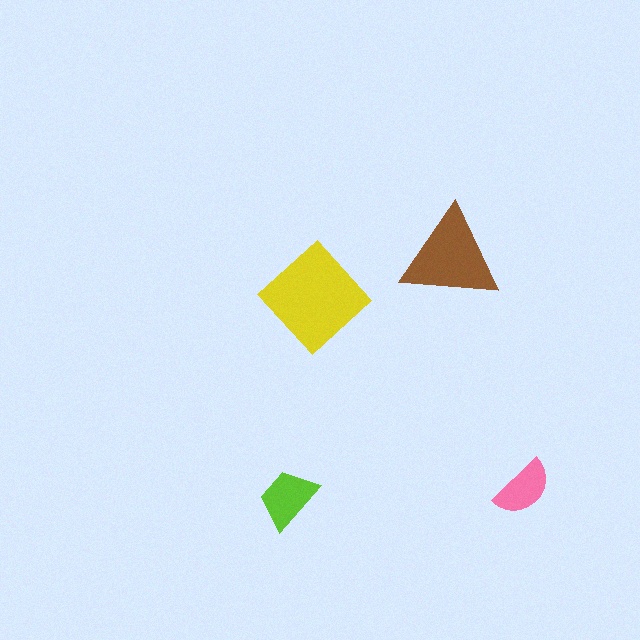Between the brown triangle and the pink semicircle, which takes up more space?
The brown triangle.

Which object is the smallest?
The pink semicircle.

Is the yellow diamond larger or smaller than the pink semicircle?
Larger.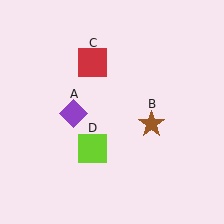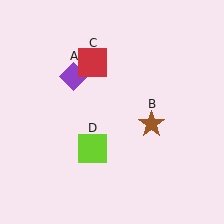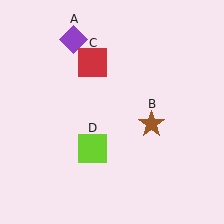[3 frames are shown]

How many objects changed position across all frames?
1 object changed position: purple diamond (object A).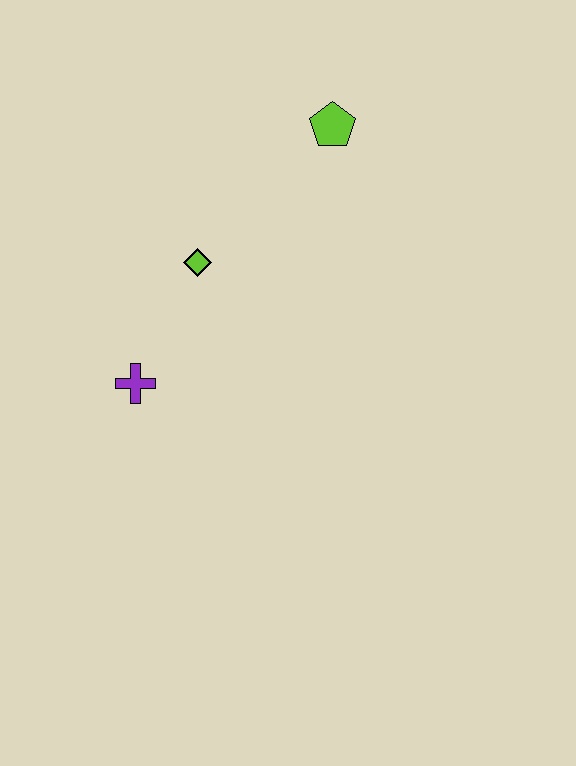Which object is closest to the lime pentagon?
The lime diamond is closest to the lime pentagon.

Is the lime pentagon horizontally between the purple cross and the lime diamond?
No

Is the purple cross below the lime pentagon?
Yes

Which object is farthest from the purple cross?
The lime pentagon is farthest from the purple cross.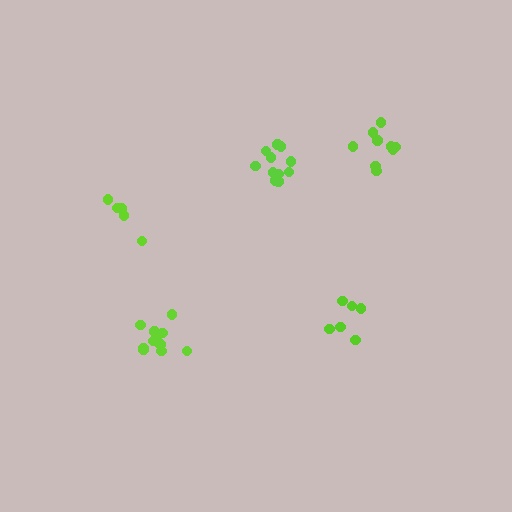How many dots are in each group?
Group 1: 11 dots, Group 2: 5 dots, Group 3: 6 dots, Group 4: 9 dots, Group 5: 11 dots (42 total).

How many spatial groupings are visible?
There are 5 spatial groupings.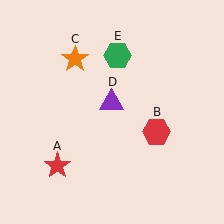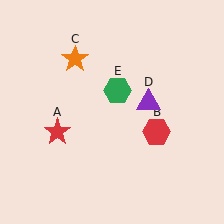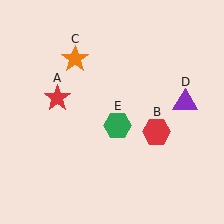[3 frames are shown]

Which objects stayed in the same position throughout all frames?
Red hexagon (object B) and orange star (object C) remained stationary.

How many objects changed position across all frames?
3 objects changed position: red star (object A), purple triangle (object D), green hexagon (object E).